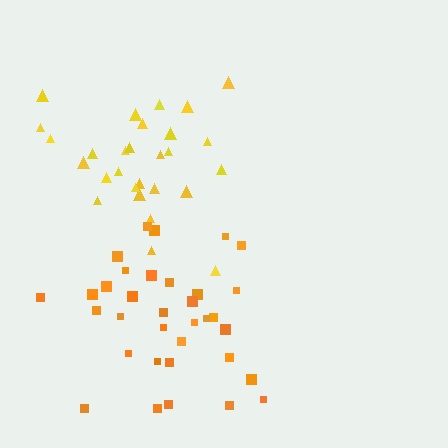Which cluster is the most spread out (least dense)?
Orange.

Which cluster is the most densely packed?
Yellow.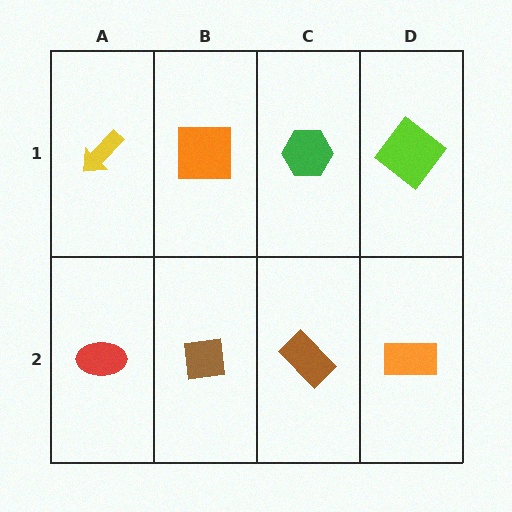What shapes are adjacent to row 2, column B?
An orange square (row 1, column B), a red ellipse (row 2, column A), a brown rectangle (row 2, column C).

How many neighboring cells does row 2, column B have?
3.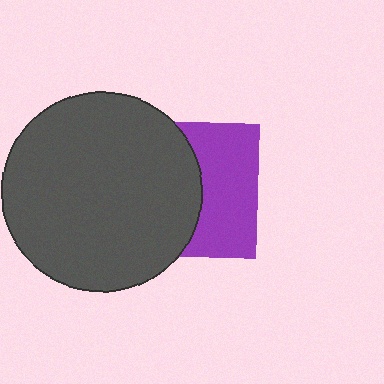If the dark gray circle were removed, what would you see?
You would see the complete purple square.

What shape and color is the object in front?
The object in front is a dark gray circle.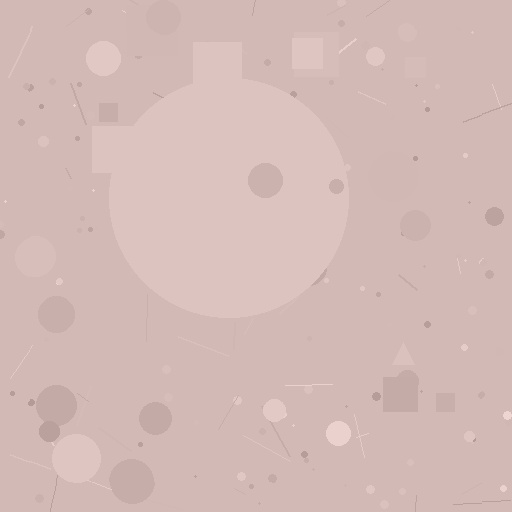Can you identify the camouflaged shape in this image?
The camouflaged shape is a circle.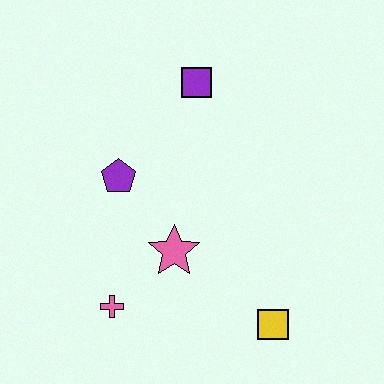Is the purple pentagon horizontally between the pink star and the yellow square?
No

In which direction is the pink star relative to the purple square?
The pink star is below the purple square.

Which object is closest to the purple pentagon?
The pink star is closest to the purple pentagon.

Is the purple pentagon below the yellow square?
No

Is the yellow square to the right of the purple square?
Yes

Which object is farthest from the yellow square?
The purple square is farthest from the yellow square.